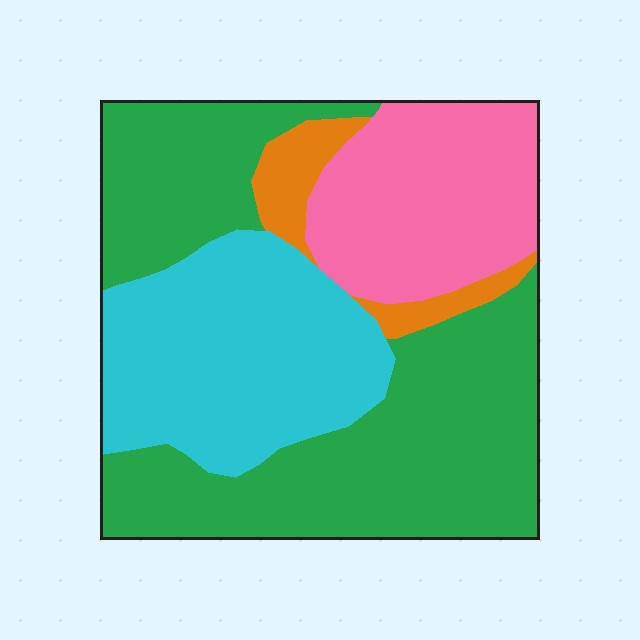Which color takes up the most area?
Green, at roughly 45%.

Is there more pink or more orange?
Pink.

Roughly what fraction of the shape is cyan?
Cyan covers about 25% of the shape.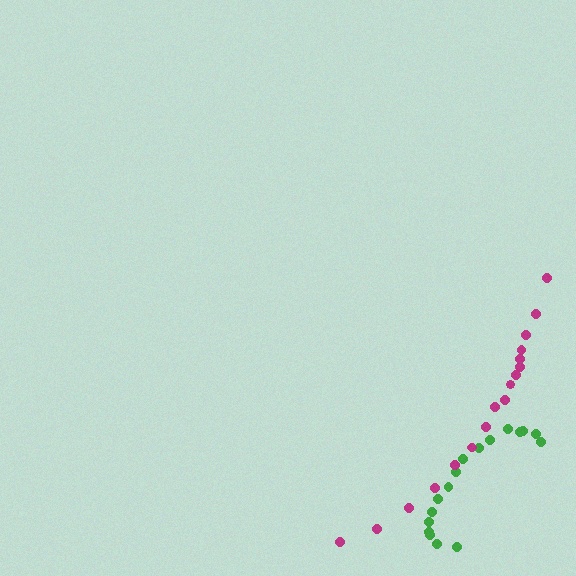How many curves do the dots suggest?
There are 2 distinct paths.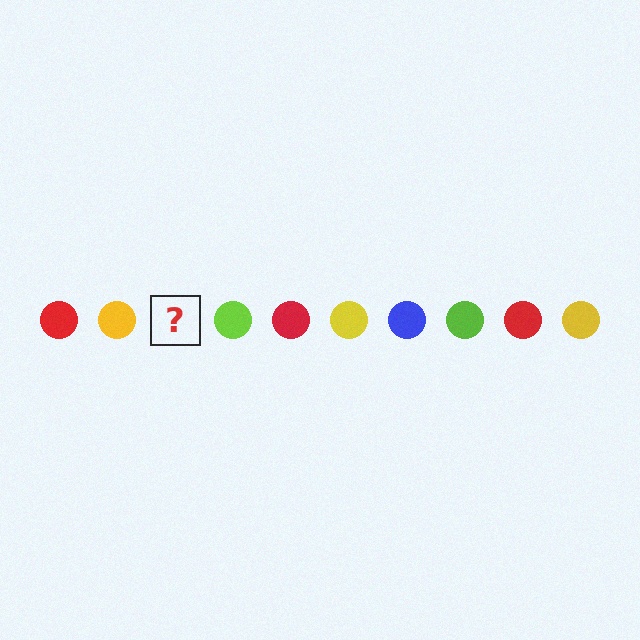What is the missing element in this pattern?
The missing element is a blue circle.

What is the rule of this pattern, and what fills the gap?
The rule is that the pattern cycles through red, yellow, blue, lime circles. The gap should be filled with a blue circle.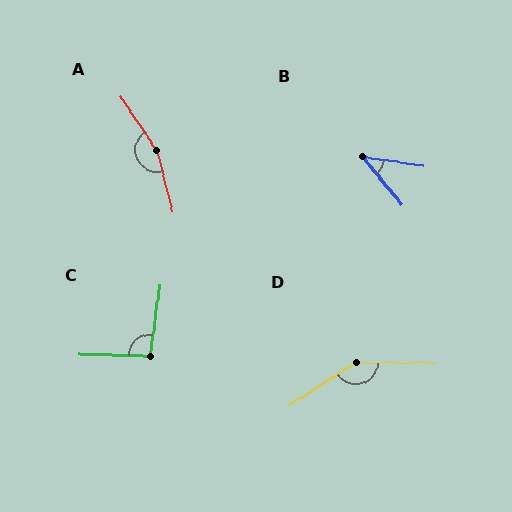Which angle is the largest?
A, at approximately 160 degrees.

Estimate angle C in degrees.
Approximately 96 degrees.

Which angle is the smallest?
B, at approximately 42 degrees.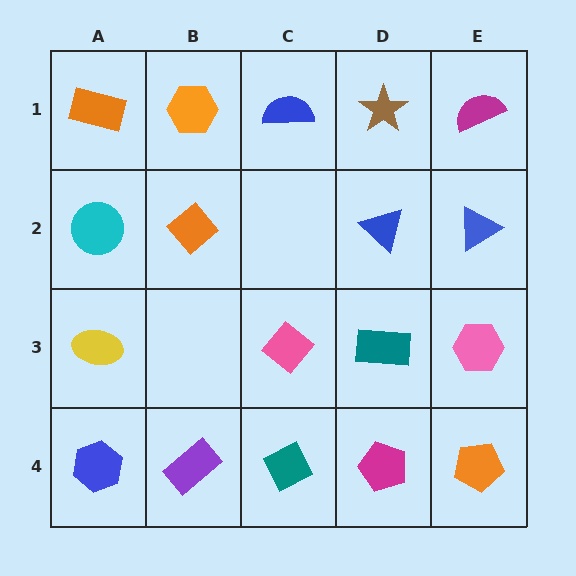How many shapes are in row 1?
5 shapes.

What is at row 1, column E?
A magenta semicircle.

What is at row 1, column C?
A blue semicircle.